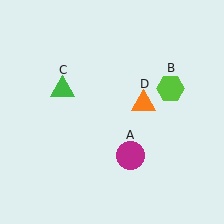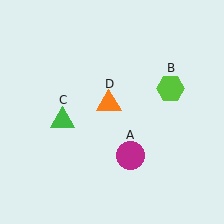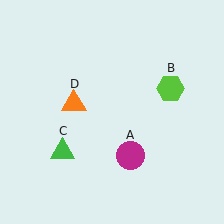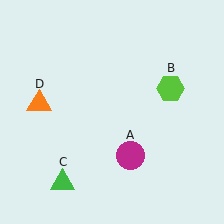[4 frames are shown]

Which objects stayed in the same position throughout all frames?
Magenta circle (object A) and lime hexagon (object B) remained stationary.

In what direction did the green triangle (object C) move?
The green triangle (object C) moved down.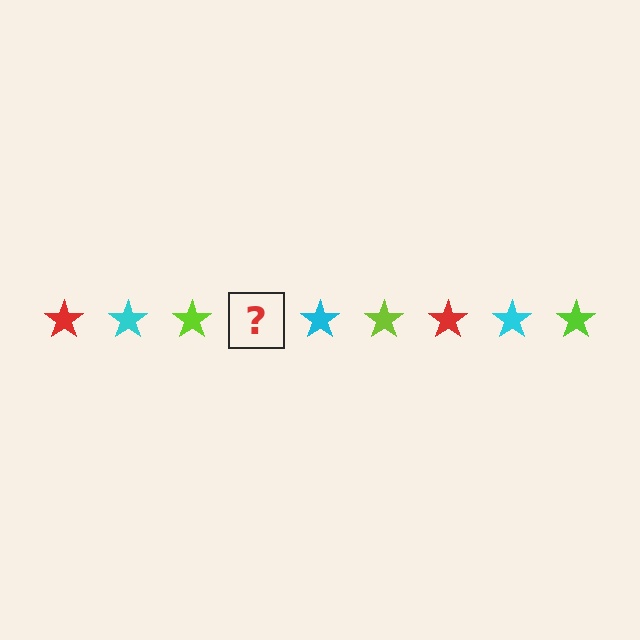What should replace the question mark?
The question mark should be replaced with a red star.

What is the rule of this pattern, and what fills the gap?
The rule is that the pattern cycles through red, cyan, lime stars. The gap should be filled with a red star.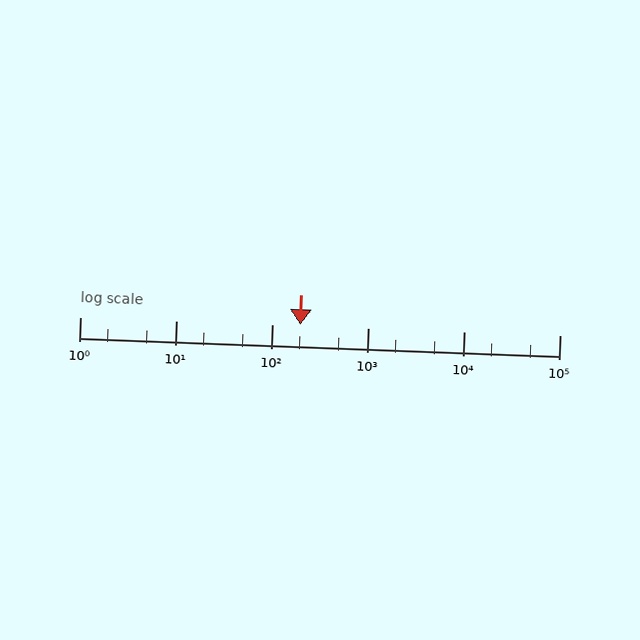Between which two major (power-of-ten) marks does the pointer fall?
The pointer is between 100 and 1000.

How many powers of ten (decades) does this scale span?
The scale spans 5 decades, from 1 to 100000.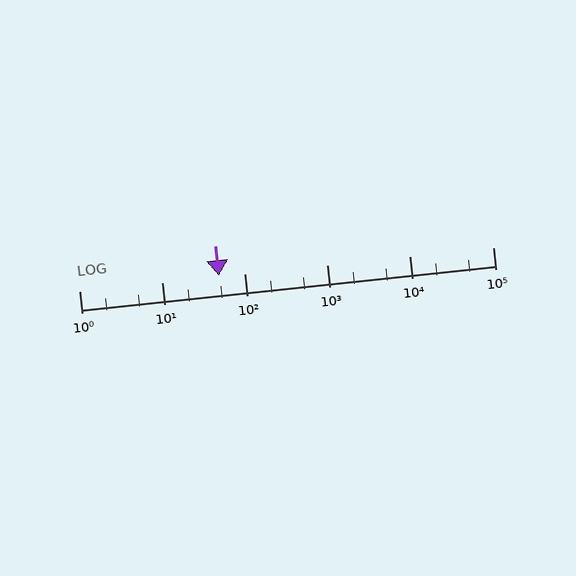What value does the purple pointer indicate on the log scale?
The pointer indicates approximately 49.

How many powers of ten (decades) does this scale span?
The scale spans 5 decades, from 1 to 100000.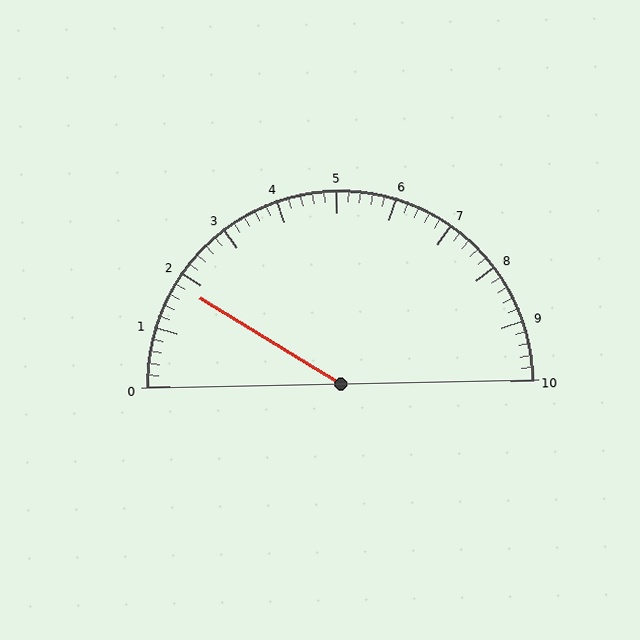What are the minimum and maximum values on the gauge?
The gauge ranges from 0 to 10.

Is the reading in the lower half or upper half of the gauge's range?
The reading is in the lower half of the range (0 to 10).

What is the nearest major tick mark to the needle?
The nearest major tick mark is 2.